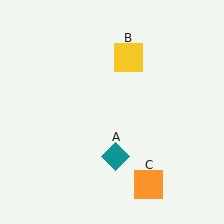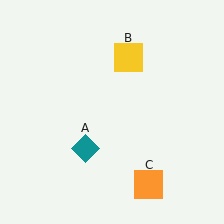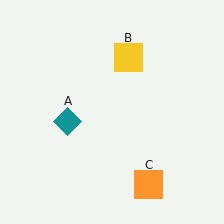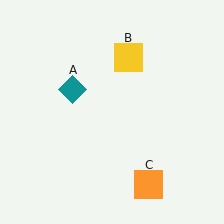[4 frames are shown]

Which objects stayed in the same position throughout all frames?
Yellow square (object B) and orange square (object C) remained stationary.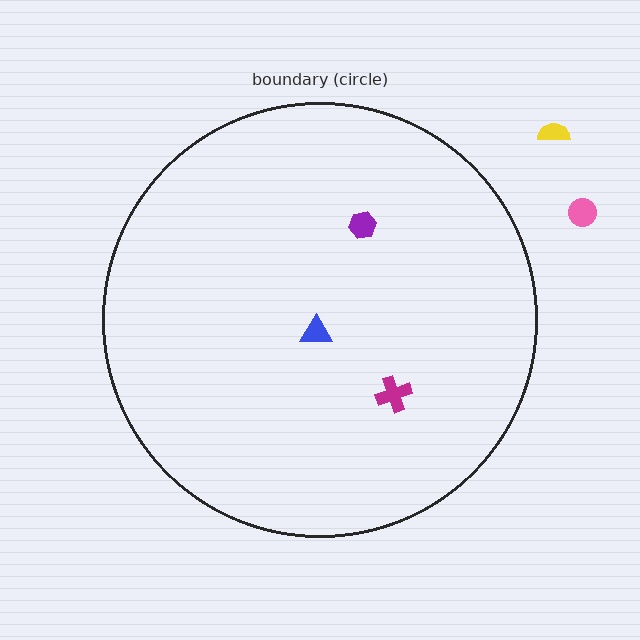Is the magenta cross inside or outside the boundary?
Inside.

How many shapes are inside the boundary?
3 inside, 2 outside.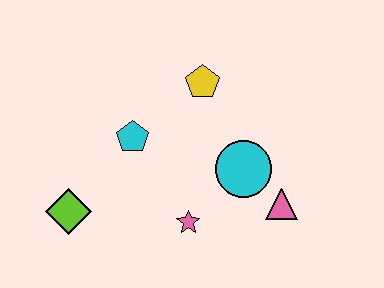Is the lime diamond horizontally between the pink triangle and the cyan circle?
No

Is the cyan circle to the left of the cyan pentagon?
No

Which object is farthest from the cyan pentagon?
The pink triangle is farthest from the cyan pentagon.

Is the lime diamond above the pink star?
Yes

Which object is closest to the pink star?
The cyan circle is closest to the pink star.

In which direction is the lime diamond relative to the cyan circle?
The lime diamond is to the left of the cyan circle.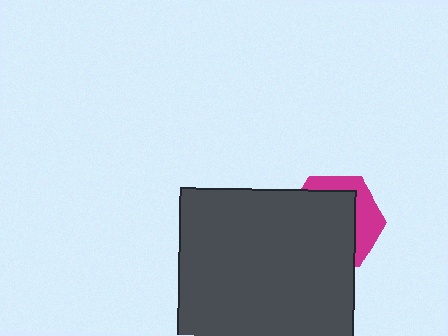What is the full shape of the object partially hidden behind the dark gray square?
The partially hidden object is a magenta hexagon.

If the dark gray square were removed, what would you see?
You would see the complete magenta hexagon.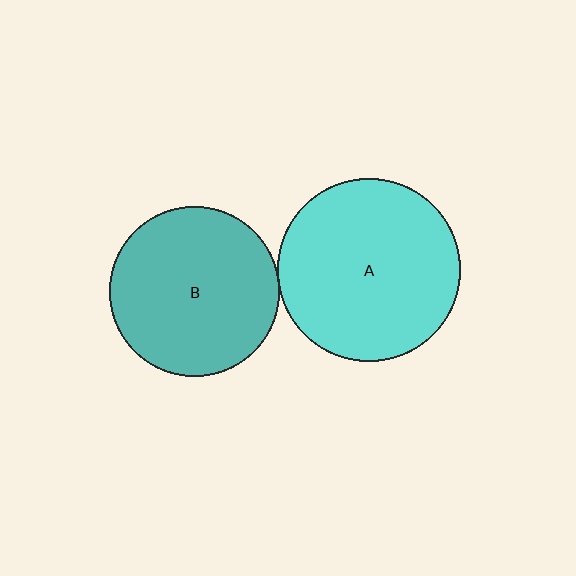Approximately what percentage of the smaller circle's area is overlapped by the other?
Approximately 5%.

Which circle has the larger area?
Circle A (cyan).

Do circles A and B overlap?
Yes.